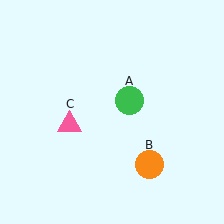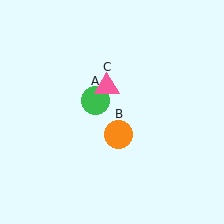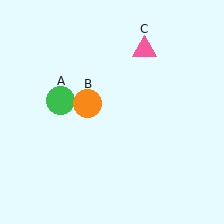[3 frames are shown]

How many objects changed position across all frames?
3 objects changed position: green circle (object A), orange circle (object B), pink triangle (object C).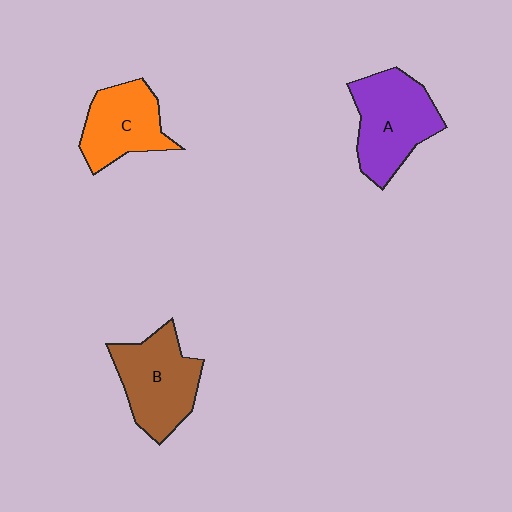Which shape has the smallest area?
Shape C (orange).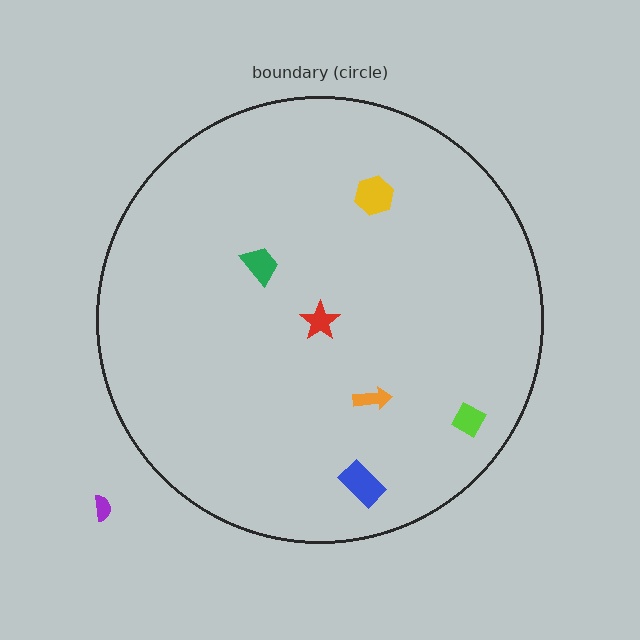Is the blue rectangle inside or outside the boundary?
Inside.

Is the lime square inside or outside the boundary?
Inside.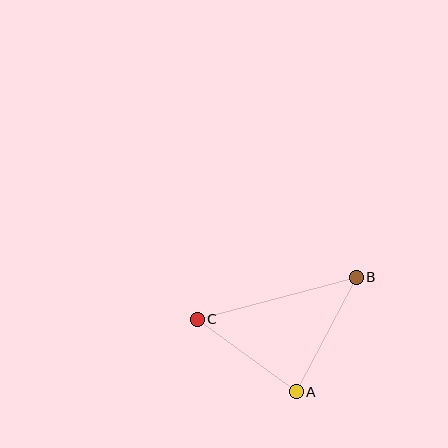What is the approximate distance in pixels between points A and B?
The distance between A and B is approximately 129 pixels.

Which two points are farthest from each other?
Points B and C are farthest from each other.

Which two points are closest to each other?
Points A and C are closest to each other.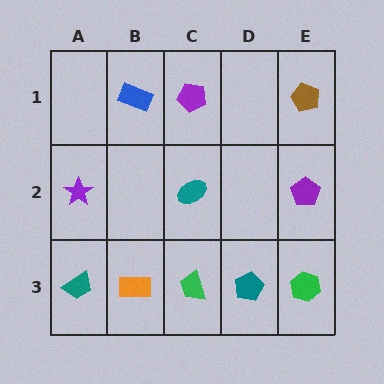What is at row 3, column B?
An orange rectangle.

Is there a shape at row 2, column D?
No, that cell is empty.